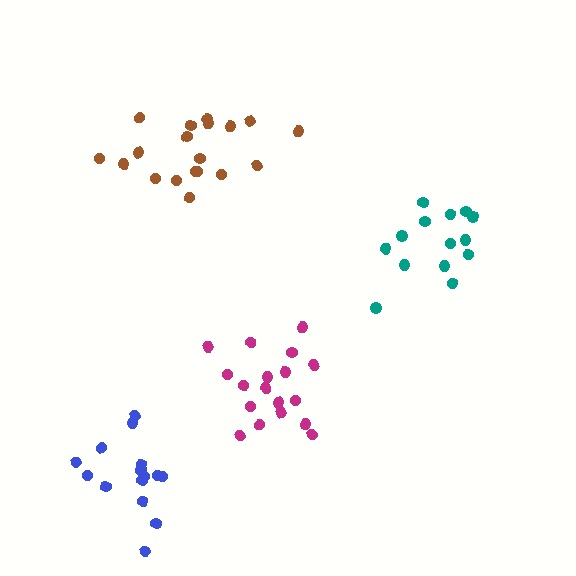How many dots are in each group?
Group 1: 14 dots, Group 2: 18 dots, Group 3: 19 dots, Group 4: 15 dots (66 total).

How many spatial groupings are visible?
There are 4 spatial groupings.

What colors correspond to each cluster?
The clusters are colored: teal, magenta, brown, blue.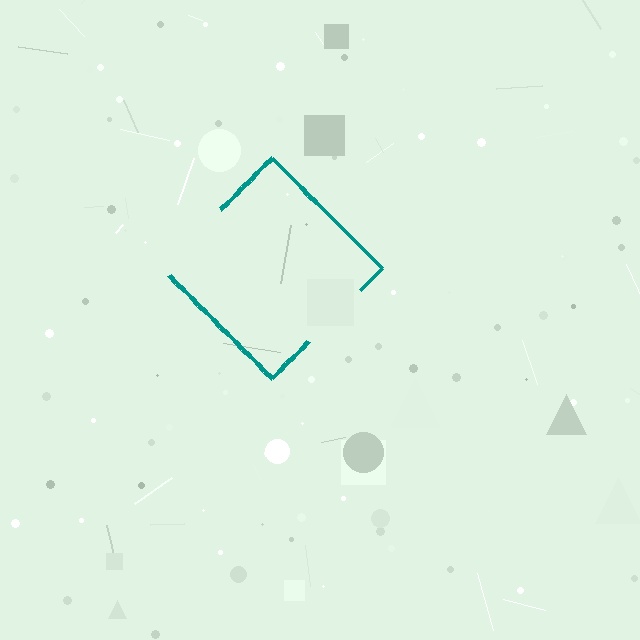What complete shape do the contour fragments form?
The contour fragments form a diamond.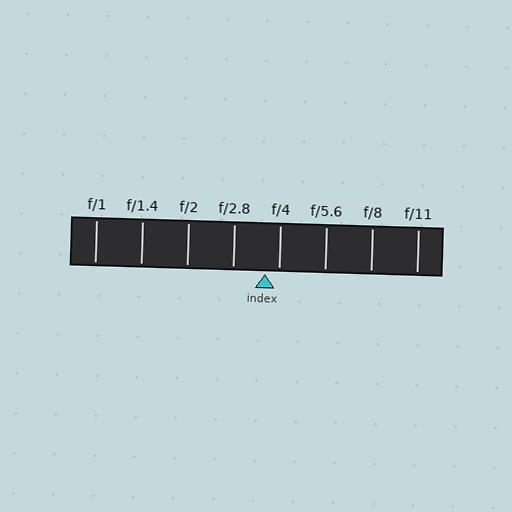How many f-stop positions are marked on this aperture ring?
There are 8 f-stop positions marked.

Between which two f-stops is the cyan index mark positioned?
The index mark is between f/2.8 and f/4.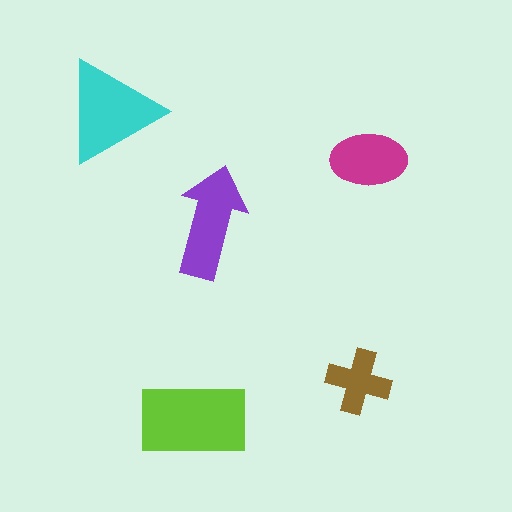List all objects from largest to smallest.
The lime rectangle, the cyan triangle, the purple arrow, the magenta ellipse, the brown cross.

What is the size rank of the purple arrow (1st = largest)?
3rd.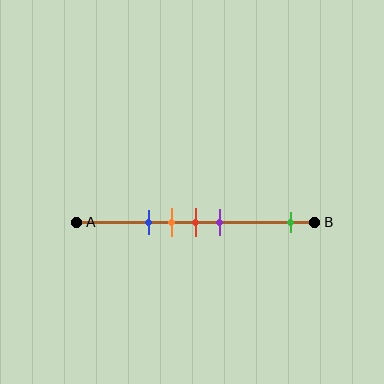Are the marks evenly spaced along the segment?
No, the marks are not evenly spaced.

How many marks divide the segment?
There are 5 marks dividing the segment.